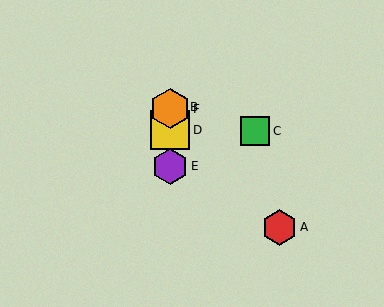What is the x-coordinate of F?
Object F is at x≈170.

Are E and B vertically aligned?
Yes, both are at x≈170.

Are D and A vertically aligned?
No, D is at x≈170 and A is at x≈280.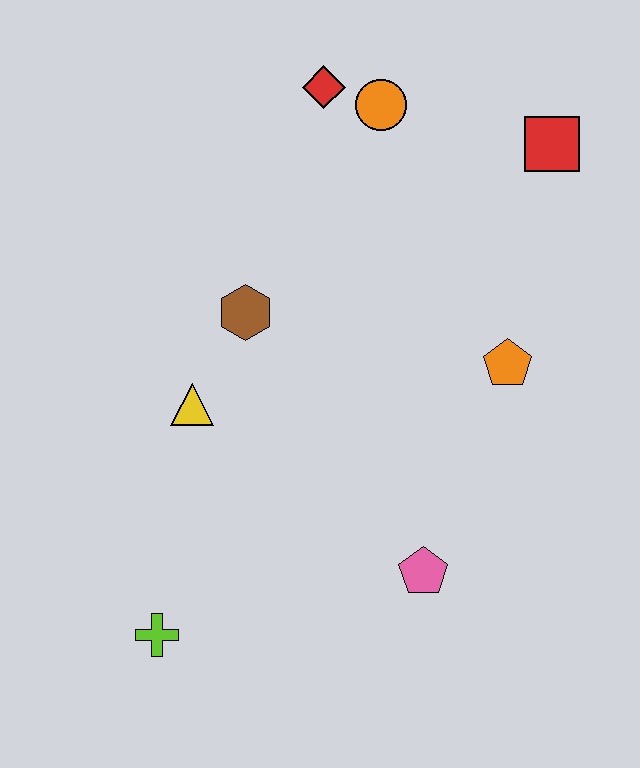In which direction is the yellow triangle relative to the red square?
The yellow triangle is to the left of the red square.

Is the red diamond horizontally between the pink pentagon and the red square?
No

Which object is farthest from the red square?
The lime cross is farthest from the red square.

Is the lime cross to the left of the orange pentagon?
Yes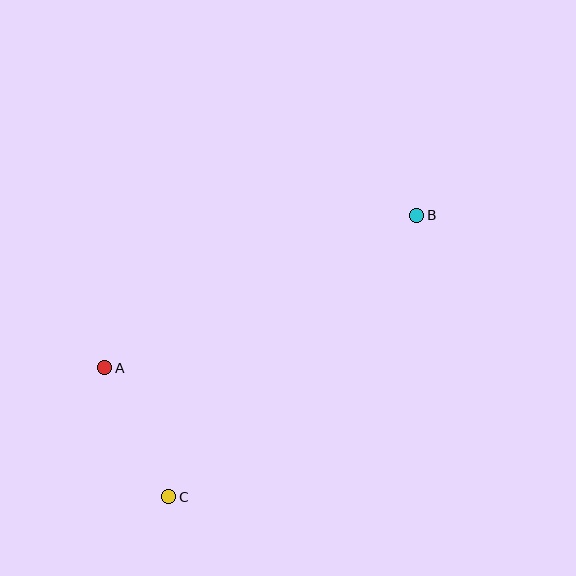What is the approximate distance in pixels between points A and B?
The distance between A and B is approximately 347 pixels.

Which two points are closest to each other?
Points A and C are closest to each other.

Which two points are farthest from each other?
Points B and C are farthest from each other.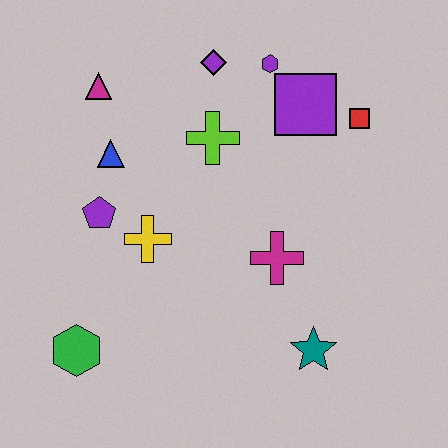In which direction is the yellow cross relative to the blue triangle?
The yellow cross is below the blue triangle.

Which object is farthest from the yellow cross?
The red square is farthest from the yellow cross.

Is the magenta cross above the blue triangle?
No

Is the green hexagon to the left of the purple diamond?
Yes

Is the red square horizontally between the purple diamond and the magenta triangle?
No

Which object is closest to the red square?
The purple square is closest to the red square.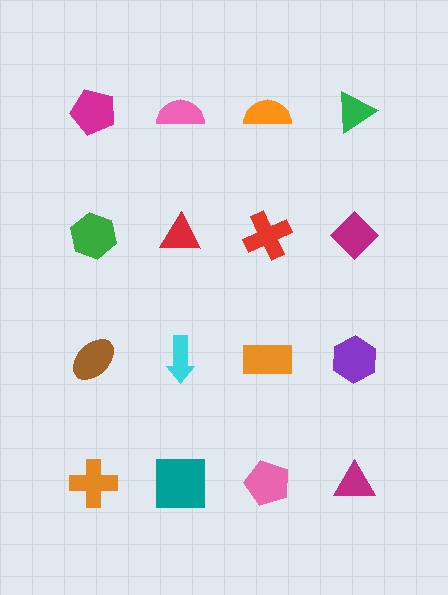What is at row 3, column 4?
A purple hexagon.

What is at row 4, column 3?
A pink pentagon.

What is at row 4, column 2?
A teal square.